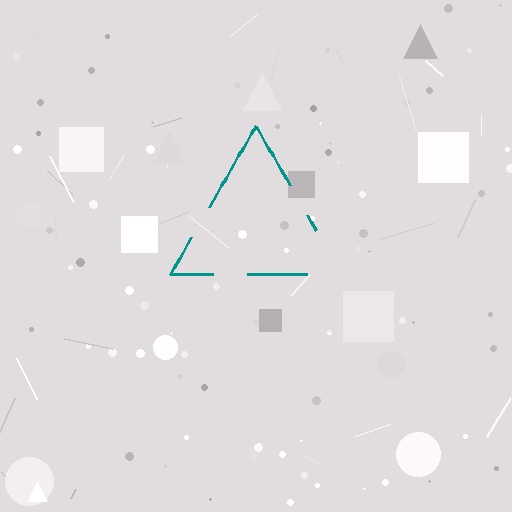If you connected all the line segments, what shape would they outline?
They would outline a triangle.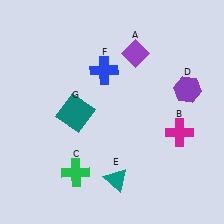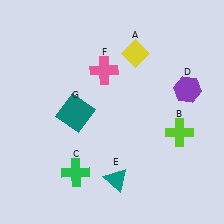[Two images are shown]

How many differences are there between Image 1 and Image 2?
There are 3 differences between the two images.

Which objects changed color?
A changed from purple to yellow. B changed from magenta to lime. F changed from blue to pink.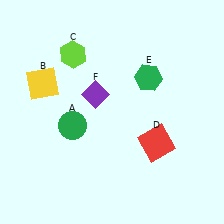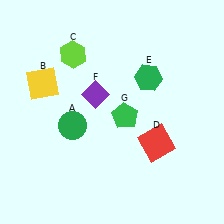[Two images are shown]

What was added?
A green pentagon (G) was added in Image 2.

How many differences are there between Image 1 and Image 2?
There is 1 difference between the two images.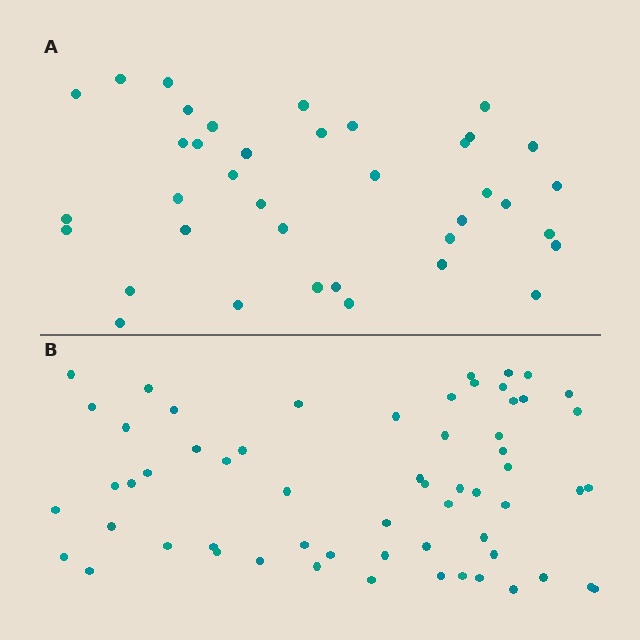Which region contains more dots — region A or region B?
Region B (the bottom region) has more dots.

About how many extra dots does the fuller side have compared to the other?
Region B has approximately 20 more dots than region A.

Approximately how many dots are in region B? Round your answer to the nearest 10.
About 60 dots.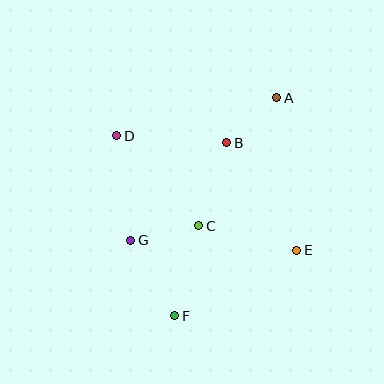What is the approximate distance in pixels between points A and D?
The distance between A and D is approximately 165 pixels.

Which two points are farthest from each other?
Points A and F are farthest from each other.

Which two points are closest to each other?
Points A and B are closest to each other.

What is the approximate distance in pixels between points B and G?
The distance between B and G is approximately 137 pixels.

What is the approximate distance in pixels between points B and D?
The distance between B and D is approximately 111 pixels.